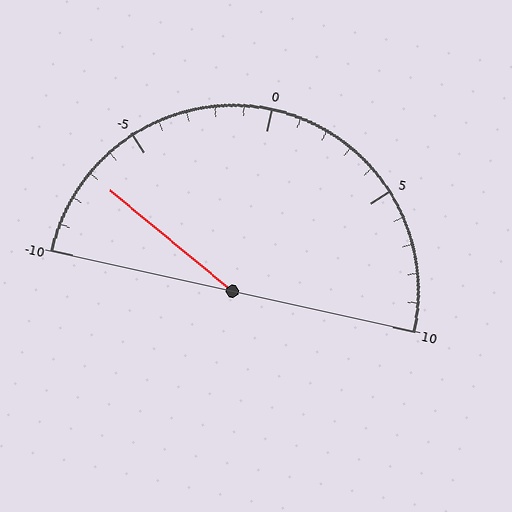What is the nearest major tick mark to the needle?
The nearest major tick mark is -5.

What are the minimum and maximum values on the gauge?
The gauge ranges from -10 to 10.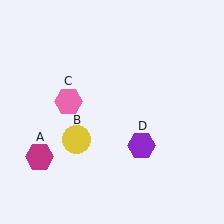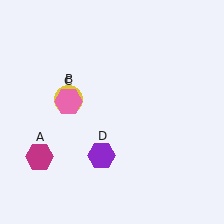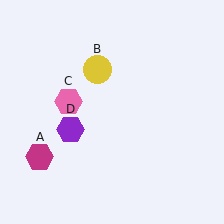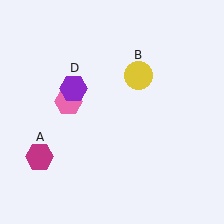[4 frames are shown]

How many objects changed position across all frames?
2 objects changed position: yellow circle (object B), purple hexagon (object D).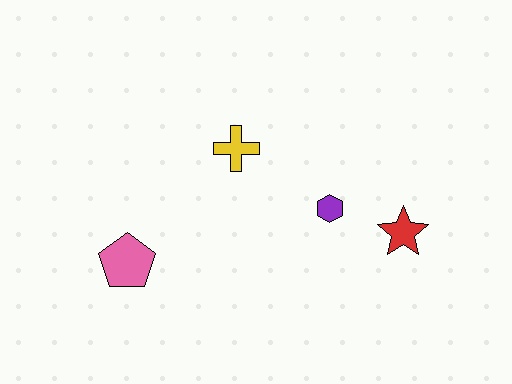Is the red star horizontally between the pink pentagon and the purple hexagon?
No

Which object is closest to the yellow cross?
The purple hexagon is closest to the yellow cross.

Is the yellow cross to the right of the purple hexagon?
No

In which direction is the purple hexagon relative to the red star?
The purple hexagon is to the left of the red star.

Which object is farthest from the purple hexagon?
The pink pentagon is farthest from the purple hexagon.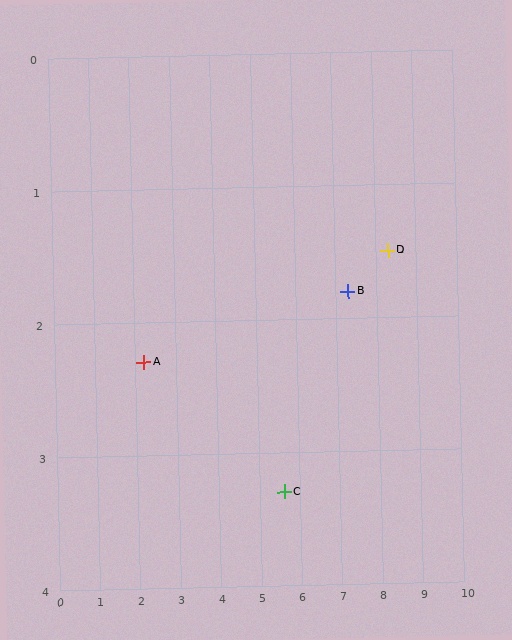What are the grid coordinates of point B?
Point B is at approximately (7.3, 1.8).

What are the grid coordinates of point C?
Point C is at approximately (5.6, 3.3).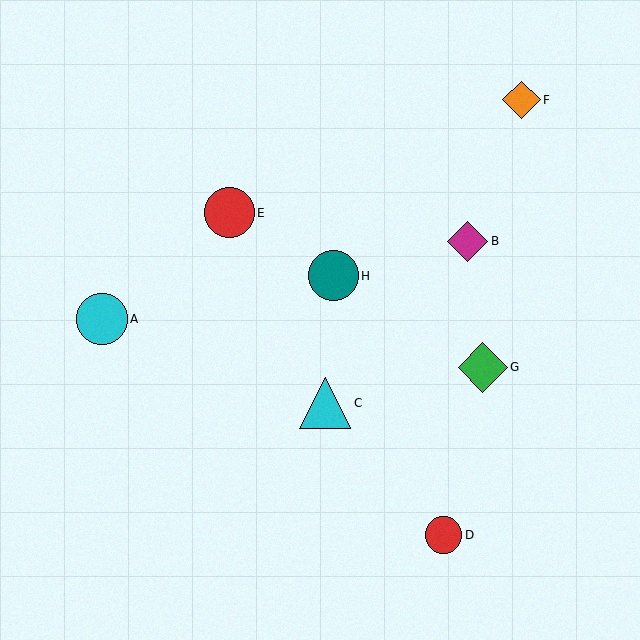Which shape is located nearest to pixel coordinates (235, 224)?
The red circle (labeled E) at (229, 213) is nearest to that location.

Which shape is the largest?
The cyan triangle (labeled C) is the largest.